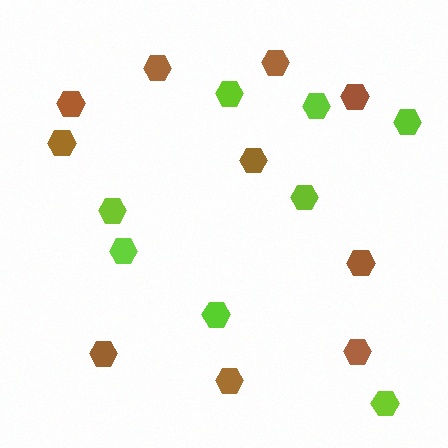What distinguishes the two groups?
There are 2 groups: one group of lime hexagons (8) and one group of brown hexagons (10).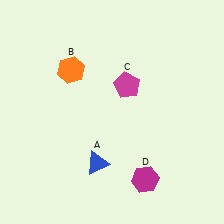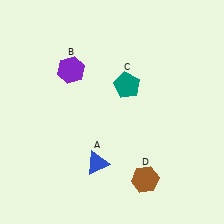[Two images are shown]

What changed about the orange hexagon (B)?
In Image 1, B is orange. In Image 2, it changed to purple.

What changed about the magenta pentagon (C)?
In Image 1, C is magenta. In Image 2, it changed to teal.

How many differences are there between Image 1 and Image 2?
There are 3 differences between the two images.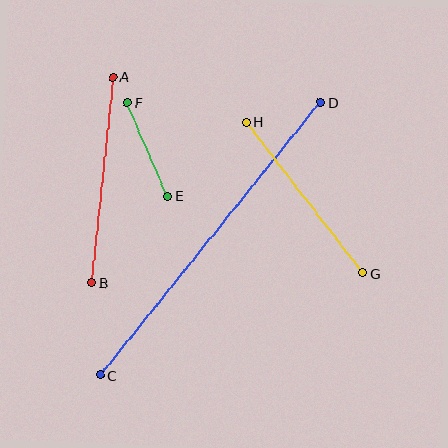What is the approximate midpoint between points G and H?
The midpoint is at approximately (305, 198) pixels.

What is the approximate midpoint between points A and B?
The midpoint is at approximately (102, 180) pixels.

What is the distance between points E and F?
The distance is approximately 102 pixels.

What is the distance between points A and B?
The distance is approximately 207 pixels.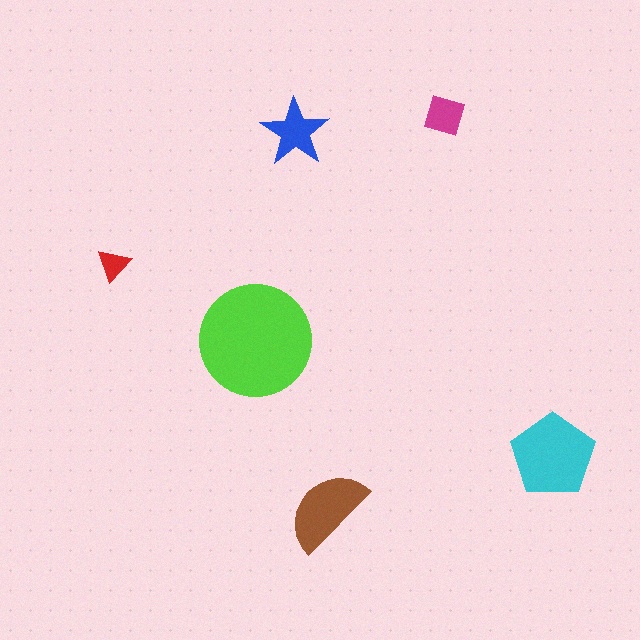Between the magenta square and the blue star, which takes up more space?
The blue star.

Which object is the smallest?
The red triangle.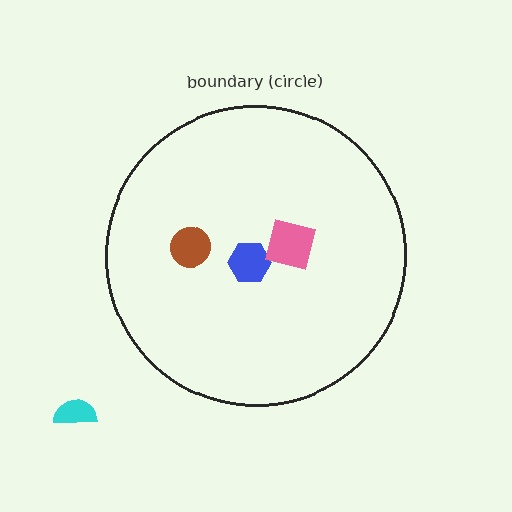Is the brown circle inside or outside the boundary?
Inside.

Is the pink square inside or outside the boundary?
Inside.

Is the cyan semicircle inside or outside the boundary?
Outside.